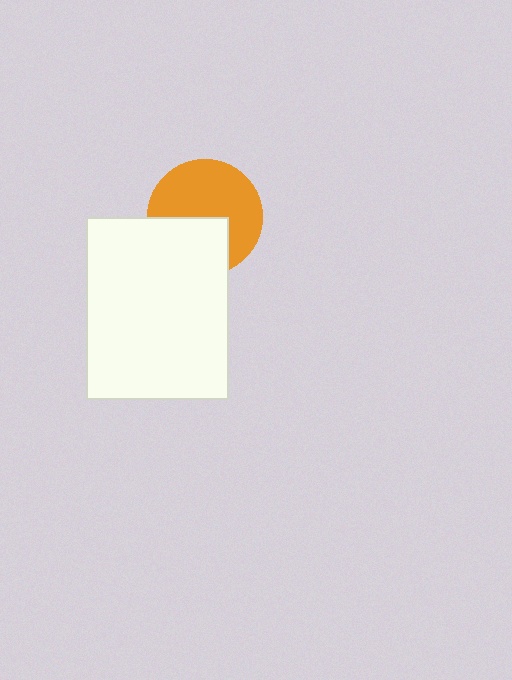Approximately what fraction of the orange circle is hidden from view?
Roughly 38% of the orange circle is hidden behind the white rectangle.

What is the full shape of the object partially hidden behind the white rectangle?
The partially hidden object is an orange circle.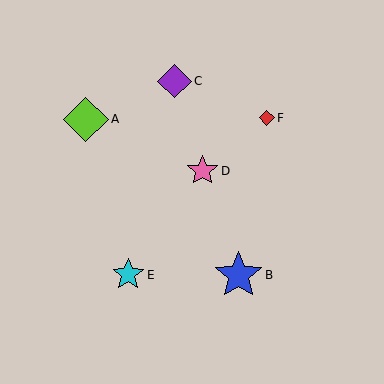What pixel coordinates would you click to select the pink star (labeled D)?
Click at (202, 171) to select the pink star D.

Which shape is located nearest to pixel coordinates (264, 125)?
The red diamond (labeled F) at (267, 118) is nearest to that location.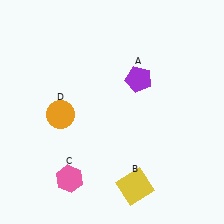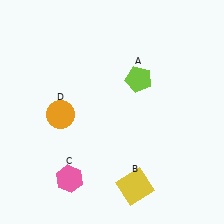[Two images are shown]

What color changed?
The pentagon (A) changed from purple in Image 1 to lime in Image 2.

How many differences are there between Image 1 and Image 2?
There is 1 difference between the two images.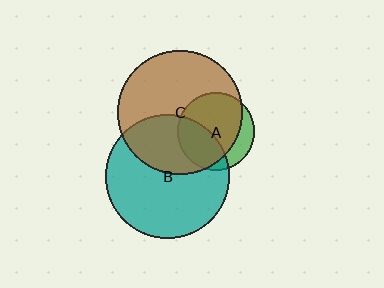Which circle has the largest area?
Circle C (brown).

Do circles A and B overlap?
Yes.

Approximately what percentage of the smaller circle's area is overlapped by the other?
Approximately 35%.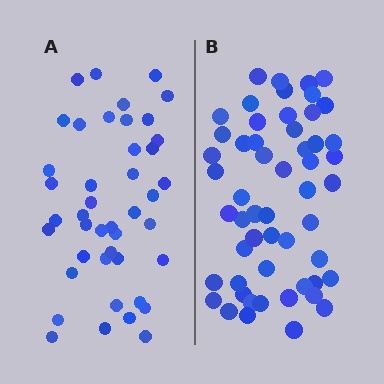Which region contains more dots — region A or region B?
Region B (the right region) has more dots.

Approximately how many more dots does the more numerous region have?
Region B has roughly 12 or so more dots than region A.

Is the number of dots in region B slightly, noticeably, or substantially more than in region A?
Region B has noticeably more, but not dramatically so. The ratio is roughly 1.3 to 1.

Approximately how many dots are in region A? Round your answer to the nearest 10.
About 40 dots. (The exact count is 43, which rounds to 40.)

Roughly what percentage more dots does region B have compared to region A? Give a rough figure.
About 25% more.